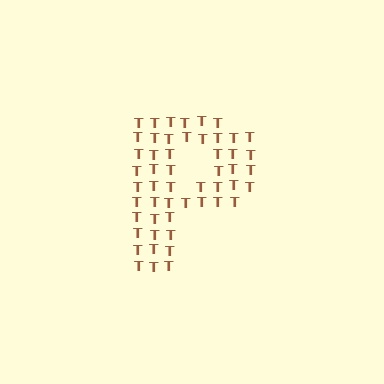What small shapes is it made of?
It is made of small letter T's.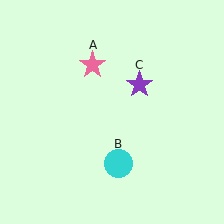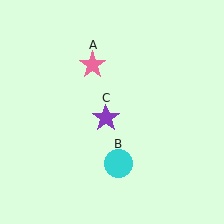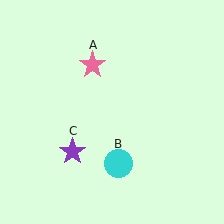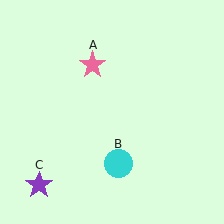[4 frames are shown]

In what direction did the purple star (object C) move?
The purple star (object C) moved down and to the left.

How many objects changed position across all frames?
1 object changed position: purple star (object C).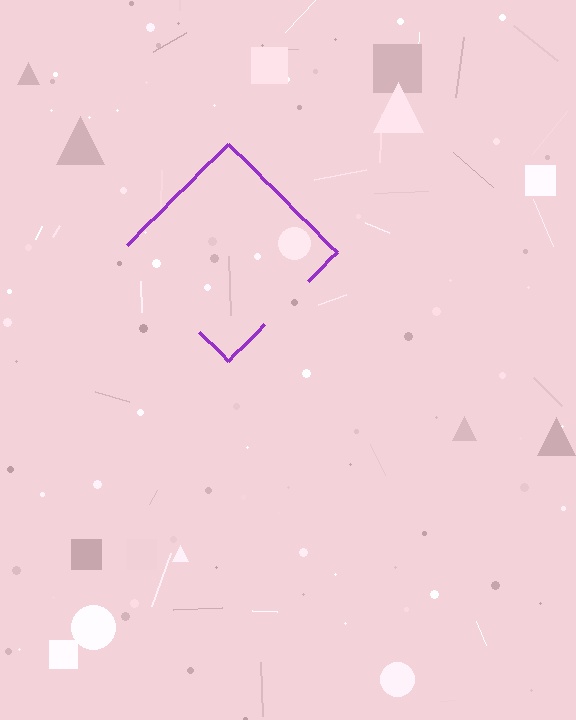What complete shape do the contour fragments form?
The contour fragments form a diamond.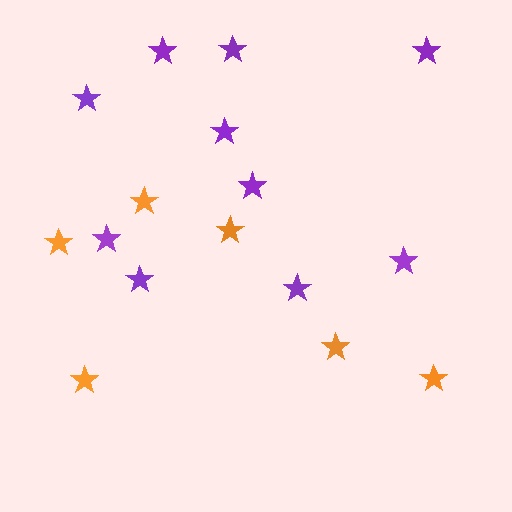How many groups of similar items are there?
There are 2 groups: one group of purple stars (10) and one group of orange stars (6).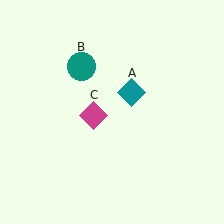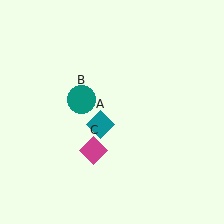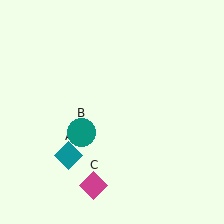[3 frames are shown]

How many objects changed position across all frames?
3 objects changed position: teal diamond (object A), teal circle (object B), magenta diamond (object C).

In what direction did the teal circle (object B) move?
The teal circle (object B) moved down.